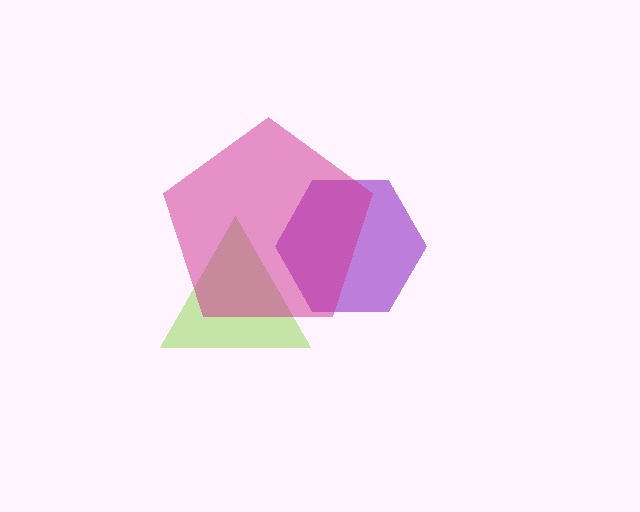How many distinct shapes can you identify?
There are 3 distinct shapes: a lime triangle, a purple hexagon, a magenta pentagon.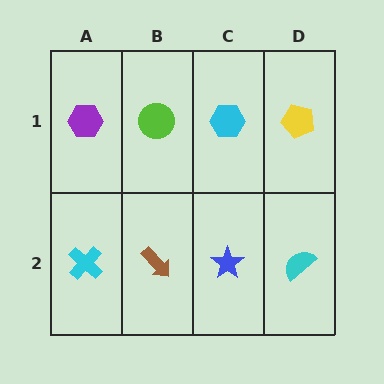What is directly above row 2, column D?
A yellow pentagon.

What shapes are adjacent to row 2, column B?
A lime circle (row 1, column B), a cyan cross (row 2, column A), a blue star (row 2, column C).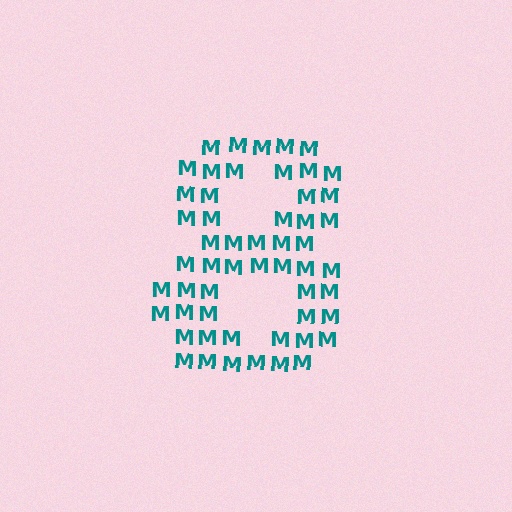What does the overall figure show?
The overall figure shows the digit 8.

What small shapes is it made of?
It is made of small letter M's.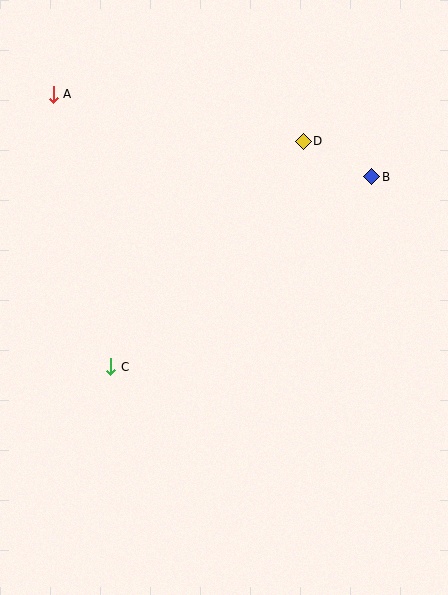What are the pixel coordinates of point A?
Point A is at (53, 94).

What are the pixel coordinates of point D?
Point D is at (303, 141).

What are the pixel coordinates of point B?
Point B is at (372, 177).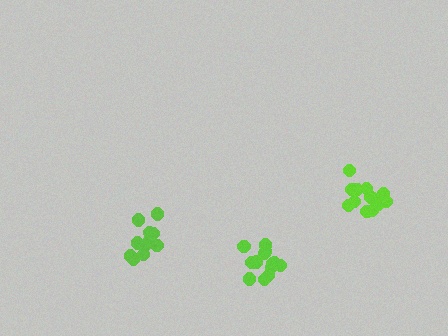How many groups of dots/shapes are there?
There are 3 groups.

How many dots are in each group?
Group 1: 11 dots, Group 2: 13 dots, Group 3: 13 dots (37 total).